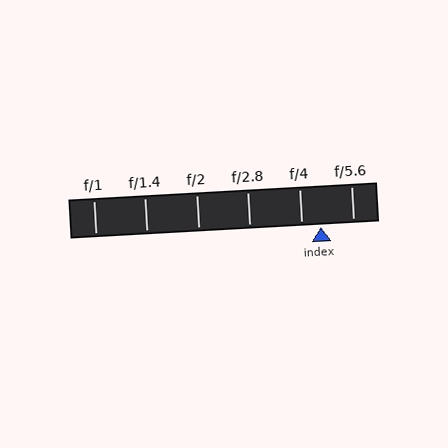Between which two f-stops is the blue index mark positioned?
The index mark is between f/4 and f/5.6.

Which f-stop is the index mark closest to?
The index mark is closest to f/4.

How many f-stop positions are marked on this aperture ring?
There are 6 f-stop positions marked.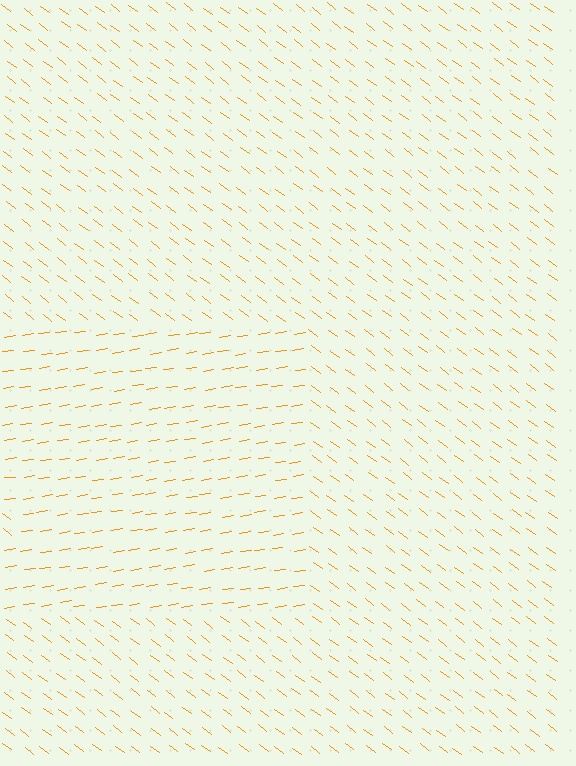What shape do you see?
I see a rectangle.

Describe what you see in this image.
The image is filled with small orange line segments. A rectangle region in the image has lines oriented differently from the surrounding lines, creating a visible texture boundary.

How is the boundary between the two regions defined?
The boundary is defined purely by a change in line orientation (approximately 45 degrees difference). All lines are the same color and thickness.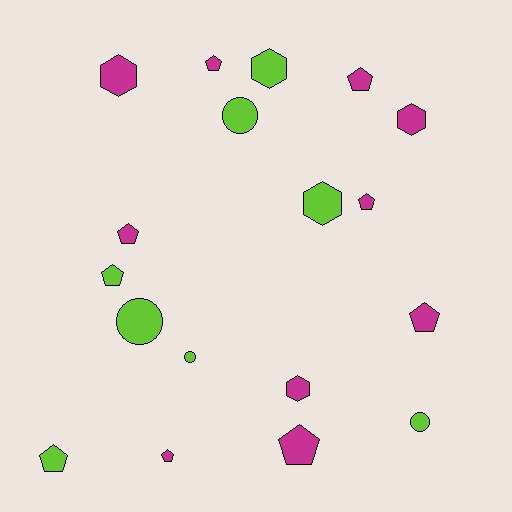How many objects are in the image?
There are 18 objects.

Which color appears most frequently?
Magenta, with 10 objects.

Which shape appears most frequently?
Pentagon, with 9 objects.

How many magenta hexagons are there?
There are 3 magenta hexagons.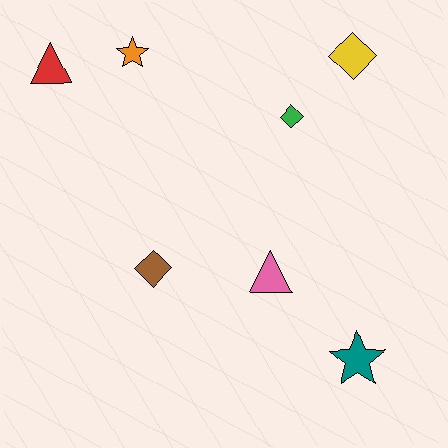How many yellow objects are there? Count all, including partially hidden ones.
There is 1 yellow object.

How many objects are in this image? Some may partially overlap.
There are 7 objects.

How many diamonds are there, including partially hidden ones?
There are 3 diamonds.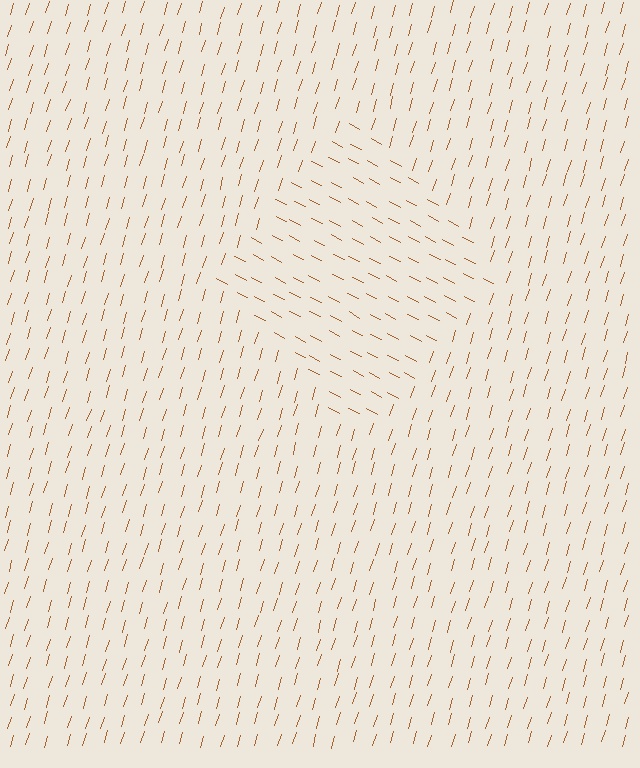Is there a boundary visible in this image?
Yes, there is a texture boundary formed by a change in line orientation.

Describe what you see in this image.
The image is filled with small brown line segments. A diamond region in the image has lines oriented differently from the surrounding lines, creating a visible texture boundary.